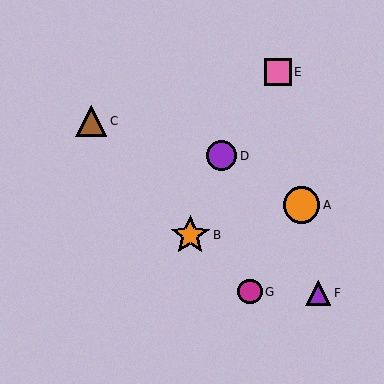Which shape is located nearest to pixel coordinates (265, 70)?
The pink square (labeled E) at (278, 72) is nearest to that location.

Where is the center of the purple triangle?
The center of the purple triangle is at (318, 293).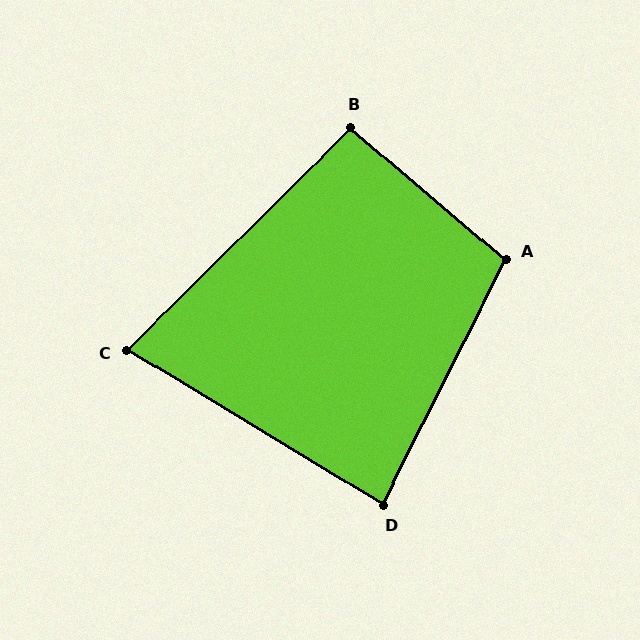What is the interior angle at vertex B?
Approximately 95 degrees (approximately right).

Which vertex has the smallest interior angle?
C, at approximately 76 degrees.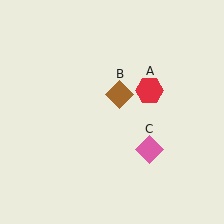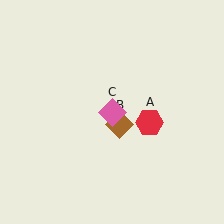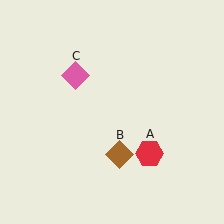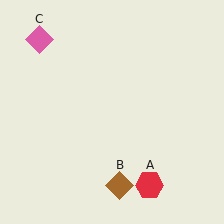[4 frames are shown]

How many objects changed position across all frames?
3 objects changed position: red hexagon (object A), brown diamond (object B), pink diamond (object C).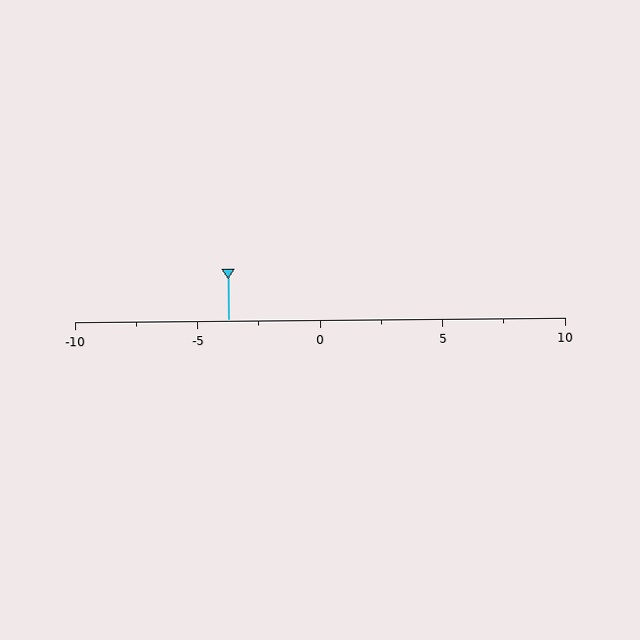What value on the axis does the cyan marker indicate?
The marker indicates approximately -3.8.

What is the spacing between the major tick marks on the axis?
The major ticks are spaced 5 apart.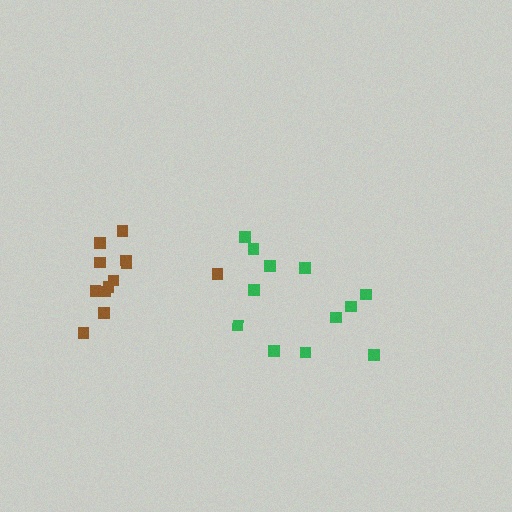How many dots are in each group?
Group 1: 12 dots, Group 2: 12 dots (24 total).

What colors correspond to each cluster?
The clusters are colored: brown, green.